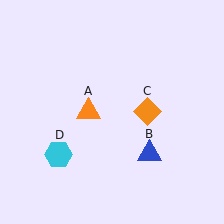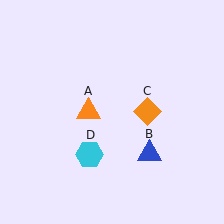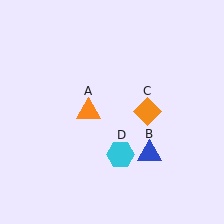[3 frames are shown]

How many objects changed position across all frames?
1 object changed position: cyan hexagon (object D).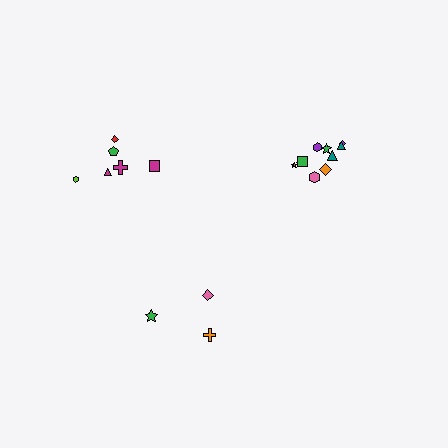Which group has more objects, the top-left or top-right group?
The top-right group.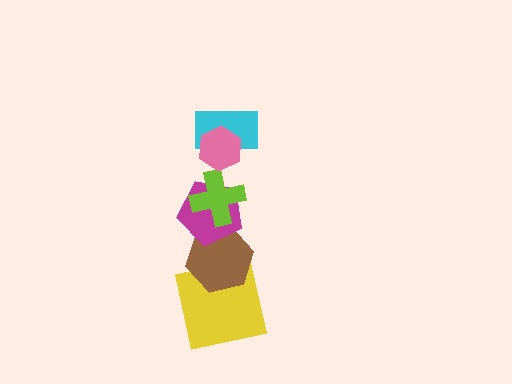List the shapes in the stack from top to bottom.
From top to bottom: the pink hexagon, the cyan rectangle, the lime cross, the magenta pentagon, the brown hexagon, the yellow square.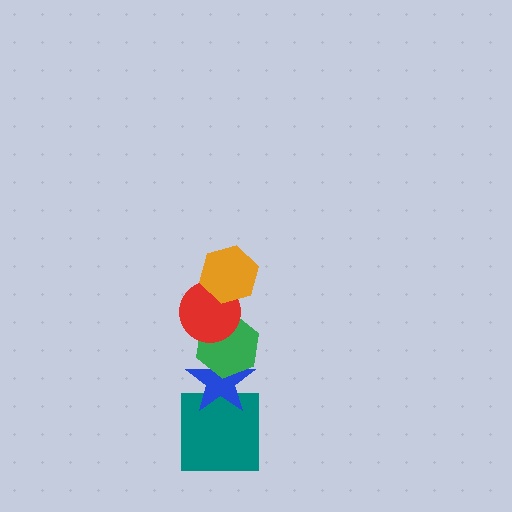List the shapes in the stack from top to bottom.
From top to bottom: the orange hexagon, the red circle, the green hexagon, the blue star, the teal square.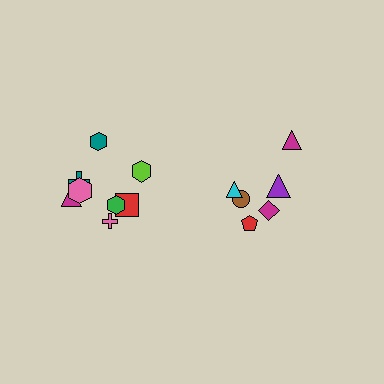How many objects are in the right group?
There are 6 objects.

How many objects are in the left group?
There are 8 objects.